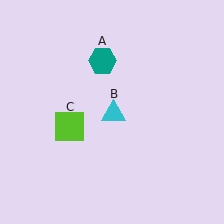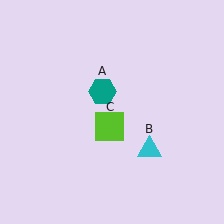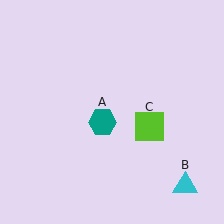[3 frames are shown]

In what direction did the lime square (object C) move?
The lime square (object C) moved right.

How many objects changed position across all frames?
3 objects changed position: teal hexagon (object A), cyan triangle (object B), lime square (object C).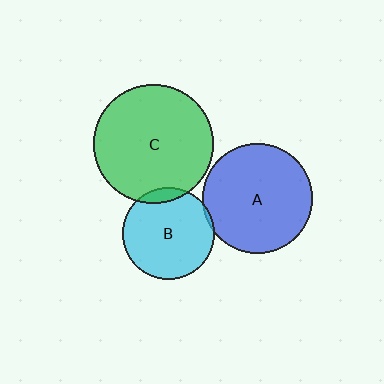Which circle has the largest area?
Circle C (green).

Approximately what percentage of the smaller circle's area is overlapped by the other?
Approximately 5%.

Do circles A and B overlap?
Yes.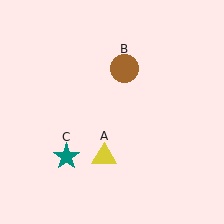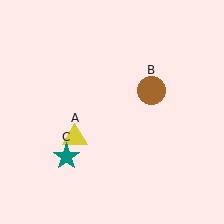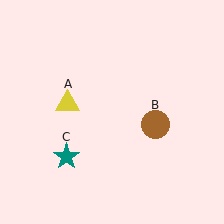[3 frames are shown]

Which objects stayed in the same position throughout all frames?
Teal star (object C) remained stationary.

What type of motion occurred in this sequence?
The yellow triangle (object A), brown circle (object B) rotated clockwise around the center of the scene.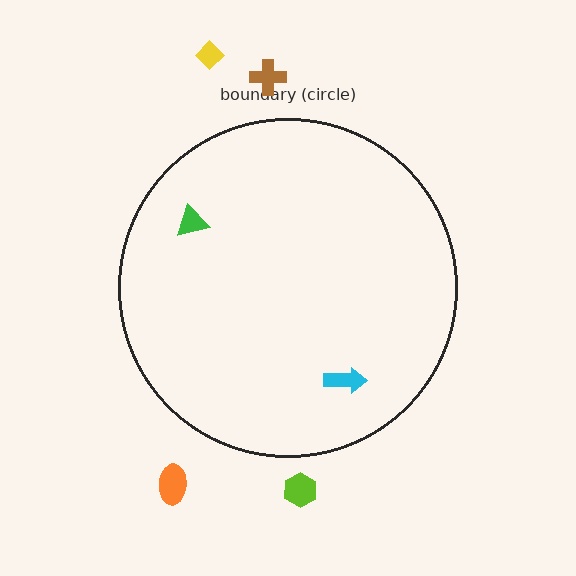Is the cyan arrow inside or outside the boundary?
Inside.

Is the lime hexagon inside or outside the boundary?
Outside.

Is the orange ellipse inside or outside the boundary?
Outside.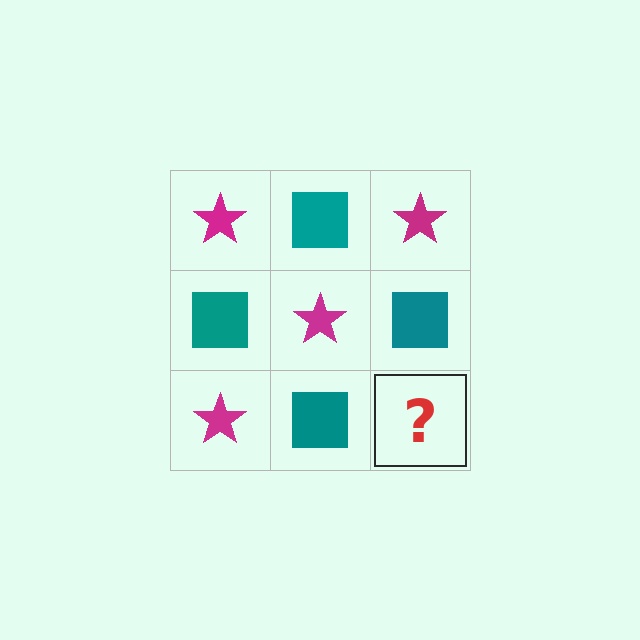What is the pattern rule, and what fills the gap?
The rule is that it alternates magenta star and teal square in a checkerboard pattern. The gap should be filled with a magenta star.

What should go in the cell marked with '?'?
The missing cell should contain a magenta star.